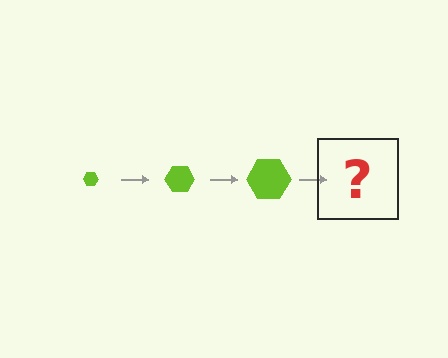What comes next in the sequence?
The next element should be a lime hexagon, larger than the previous one.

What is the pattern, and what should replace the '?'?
The pattern is that the hexagon gets progressively larger each step. The '?' should be a lime hexagon, larger than the previous one.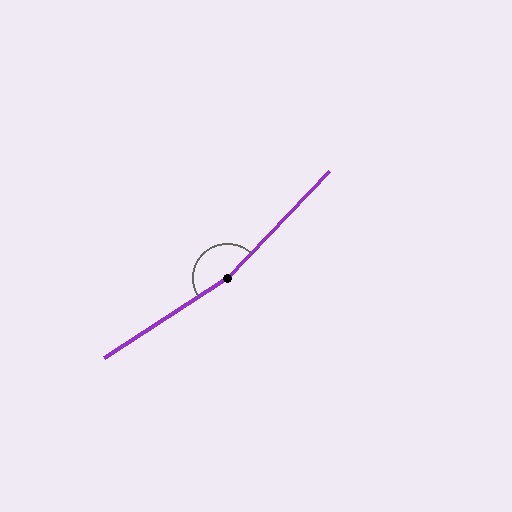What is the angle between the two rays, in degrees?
Approximately 167 degrees.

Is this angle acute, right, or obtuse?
It is obtuse.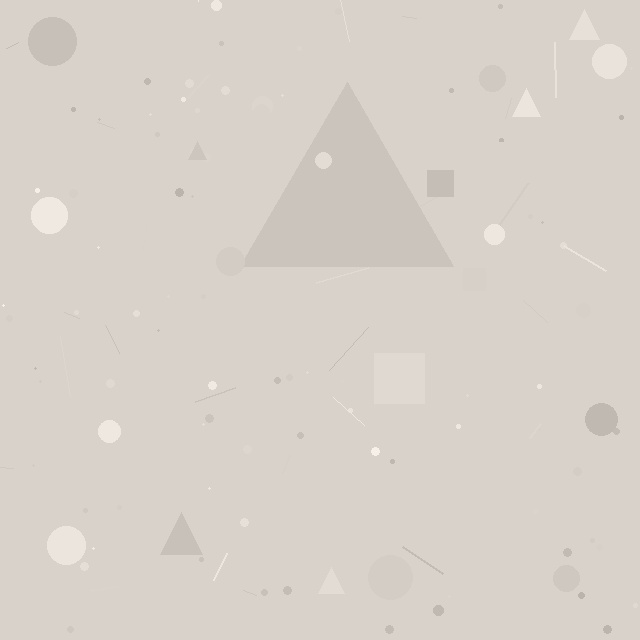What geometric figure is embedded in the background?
A triangle is embedded in the background.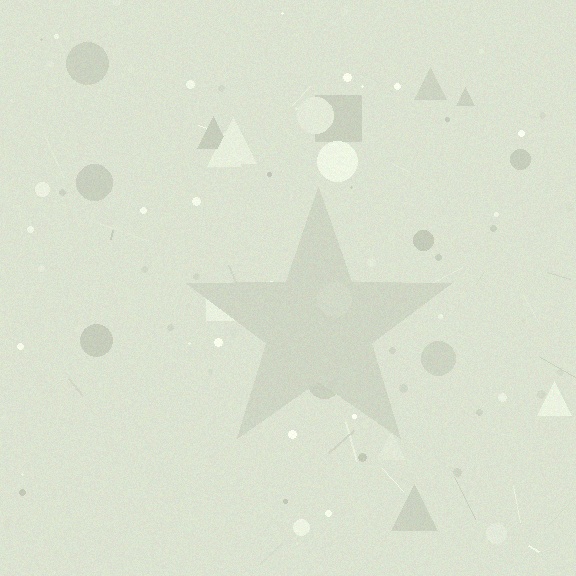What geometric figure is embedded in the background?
A star is embedded in the background.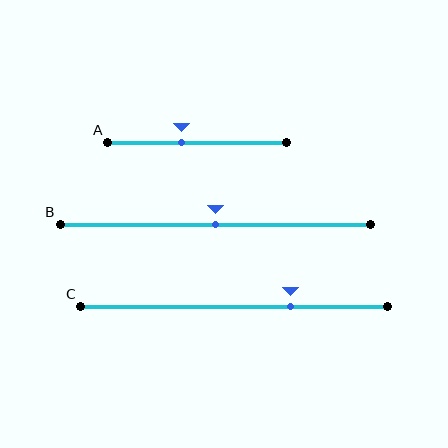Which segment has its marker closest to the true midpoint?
Segment B has its marker closest to the true midpoint.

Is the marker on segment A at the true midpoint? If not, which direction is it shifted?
No, the marker on segment A is shifted to the left by about 9% of the segment length.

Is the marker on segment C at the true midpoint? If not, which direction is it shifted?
No, the marker on segment C is shifted to the right by about 18% of the segment length.